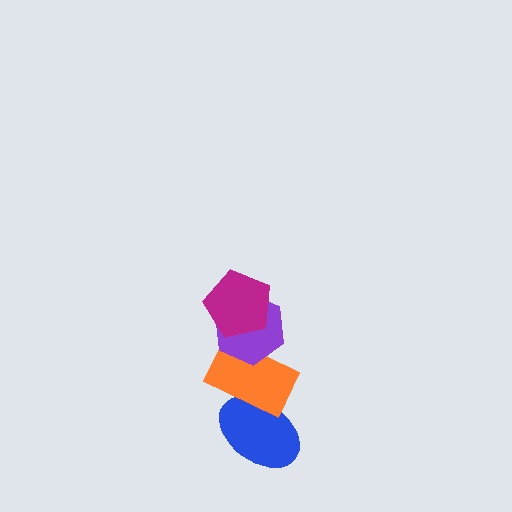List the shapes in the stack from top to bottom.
From top to bottom: the magenta pentagon, the purple hexagon, the orange rectangle, the blue ellipse.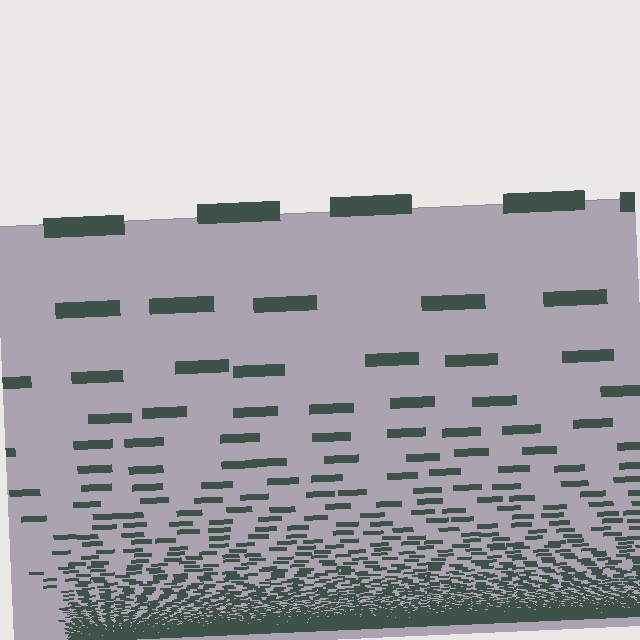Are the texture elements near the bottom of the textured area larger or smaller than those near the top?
Smaller. The gradient is inverted — elements near the bottom are smaller and denser.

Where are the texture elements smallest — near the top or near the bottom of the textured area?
Near the bottom.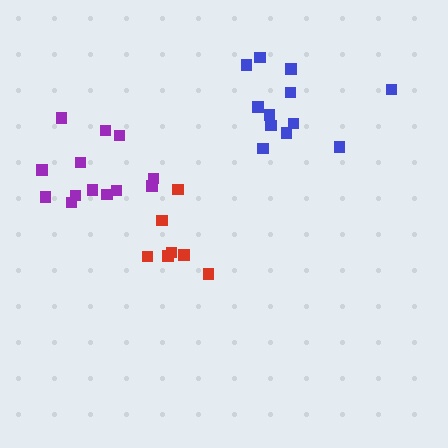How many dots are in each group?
Group 1: 12 dots, Group 2: 7 dots, Group 3: 13 dots (32 total).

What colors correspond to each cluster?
The clusters are colored: blue, red, purple.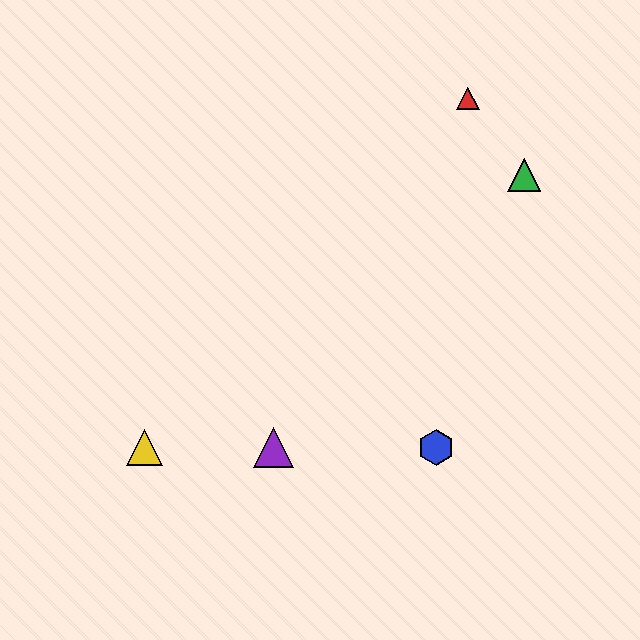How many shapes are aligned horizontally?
3 shapes (the blue hexagon, the yellow triangle, the purple triangle) are aligned horizontally.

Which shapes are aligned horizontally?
The blue hexagon, the yellow triangle, the purple triangle are aligned horizontally.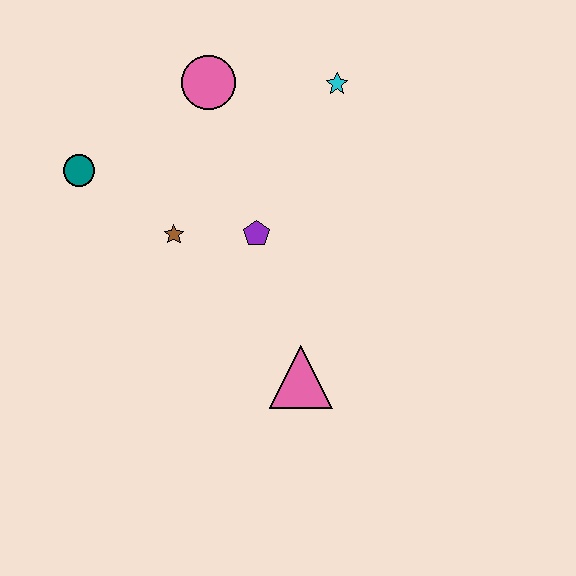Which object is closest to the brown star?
The purple pentagon is closest to the brown star.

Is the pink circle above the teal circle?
Yes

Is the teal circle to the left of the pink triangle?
Yes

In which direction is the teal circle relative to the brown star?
The teal circle is to the left of the brown star.